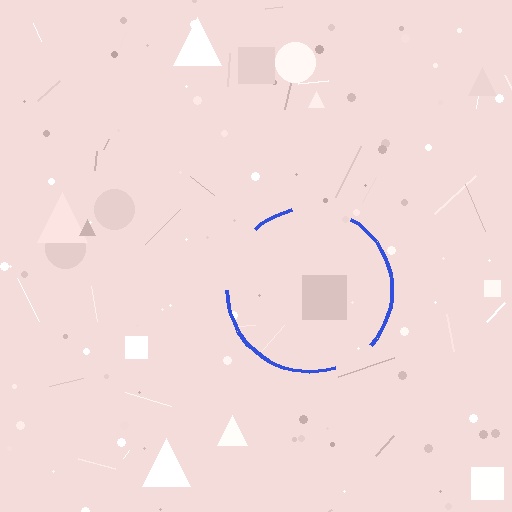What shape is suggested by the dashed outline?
The dashed outline suggests a circle.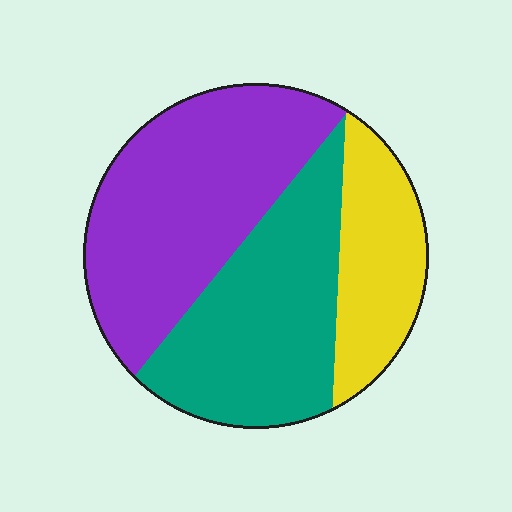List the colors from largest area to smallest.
From largest to smallest: purple, teal, yellow.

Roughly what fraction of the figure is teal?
Teal covers about 35% of the figure.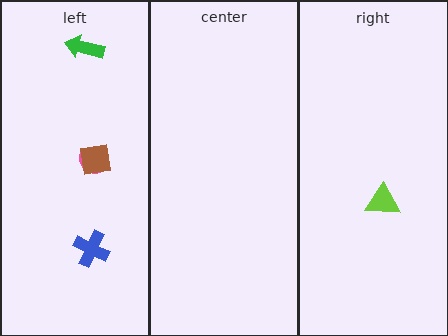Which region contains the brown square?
The left region.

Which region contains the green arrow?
The left region.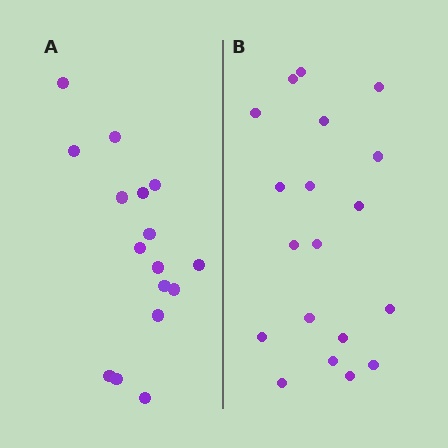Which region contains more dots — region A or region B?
Region B (the right region) has more dots.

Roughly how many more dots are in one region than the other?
Region B has just a few more — roughly 2 or 3 more dots than region A.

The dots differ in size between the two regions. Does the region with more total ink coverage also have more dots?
No. Region A has more total ink coverage because its dots are larger, but region B actually contains more individual dots. Total area can be misleading — the number of items is what matters here.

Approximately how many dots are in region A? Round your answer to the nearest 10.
About 20 dots. (The exact count is 16, which rounds to 20.)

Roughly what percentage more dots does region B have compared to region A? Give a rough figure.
About 20% more.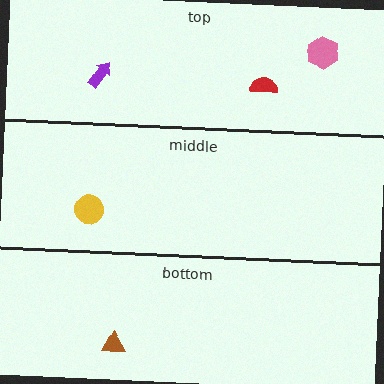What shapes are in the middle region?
The yellow circle.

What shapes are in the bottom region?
The brown triangle.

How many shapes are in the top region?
3.